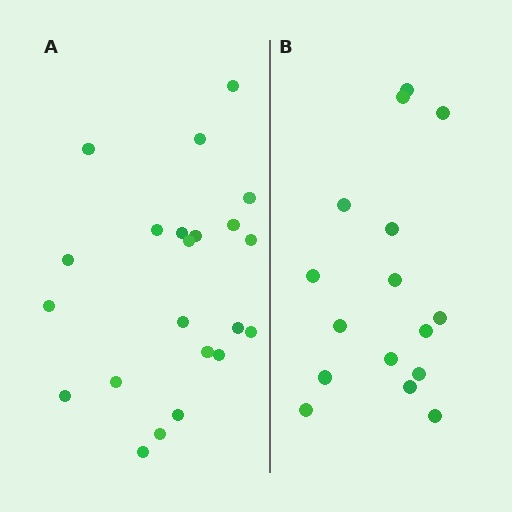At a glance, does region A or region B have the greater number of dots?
Region A (the left region) has more dots.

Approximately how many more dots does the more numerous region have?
Region A has about 6 more dots than region B.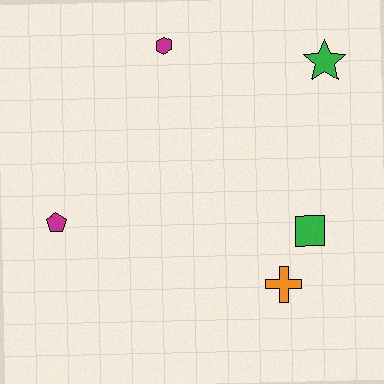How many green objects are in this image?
There are 2 green objects.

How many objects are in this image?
There are 5 objects.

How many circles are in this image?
There are no circles.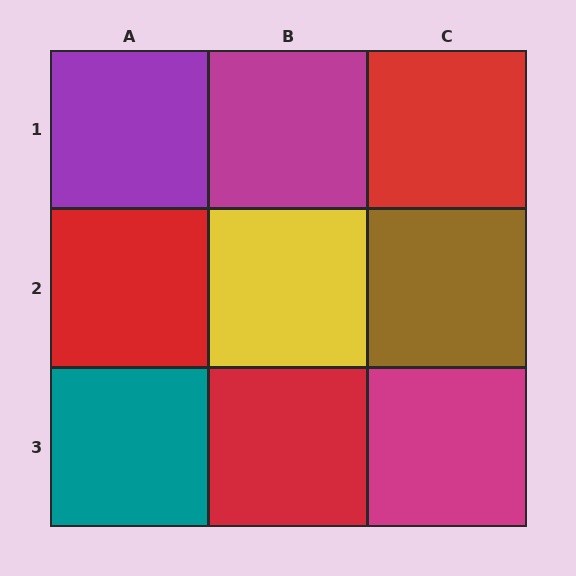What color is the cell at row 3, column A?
Teal.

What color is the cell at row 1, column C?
Red.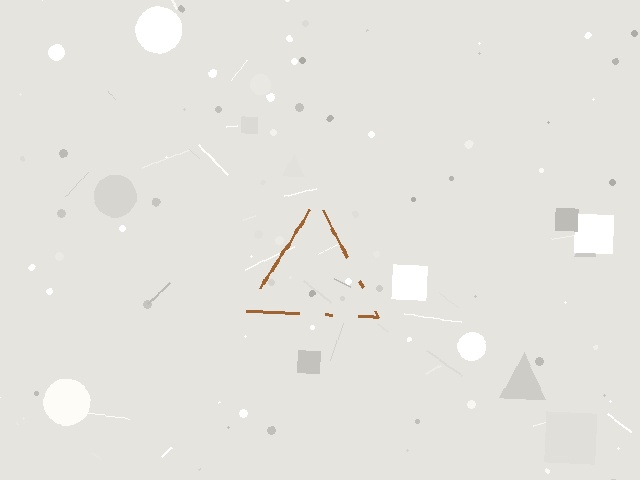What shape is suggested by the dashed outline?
The dashed outline suggests a triangle.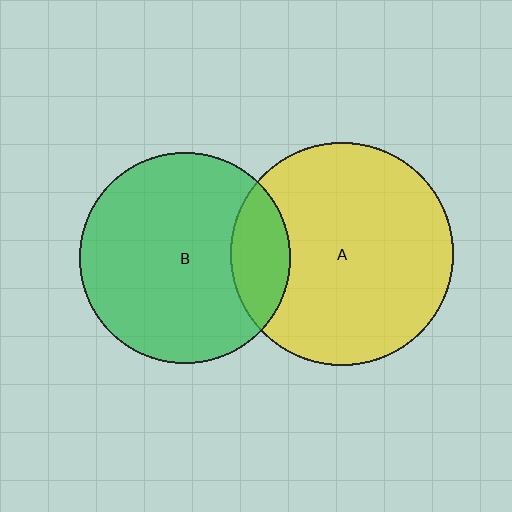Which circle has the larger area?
Circle A (yellow).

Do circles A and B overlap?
Yes.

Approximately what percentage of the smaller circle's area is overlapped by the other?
Approximately 15%.